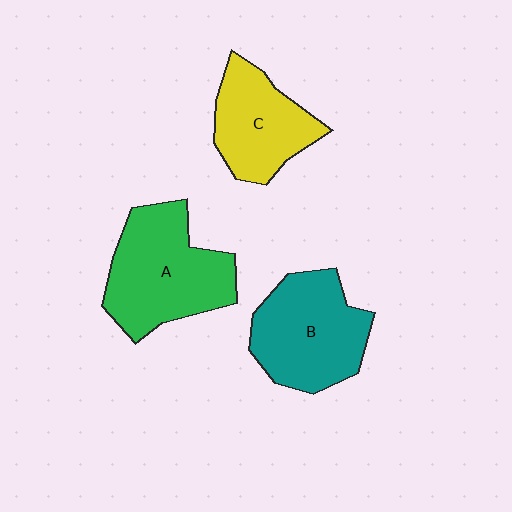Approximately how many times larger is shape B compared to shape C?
Approximately 1.2 times.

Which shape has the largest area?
Shape A (green).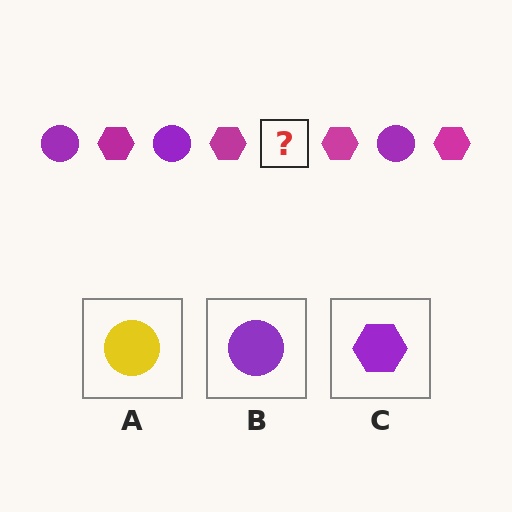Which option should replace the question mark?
Option B.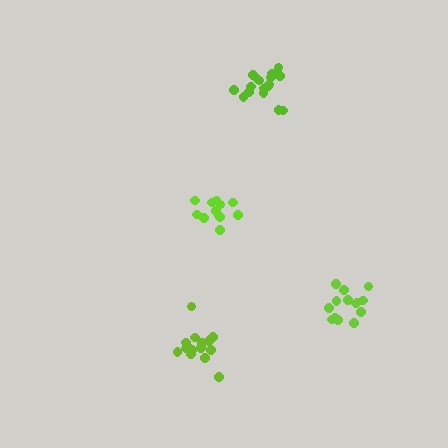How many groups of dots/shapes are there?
There are 4 groups.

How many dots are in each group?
Group 1: 16 dots, Group 2: 14 dots, Group 3: 12 dots, Group 4: 18 dots (60 total).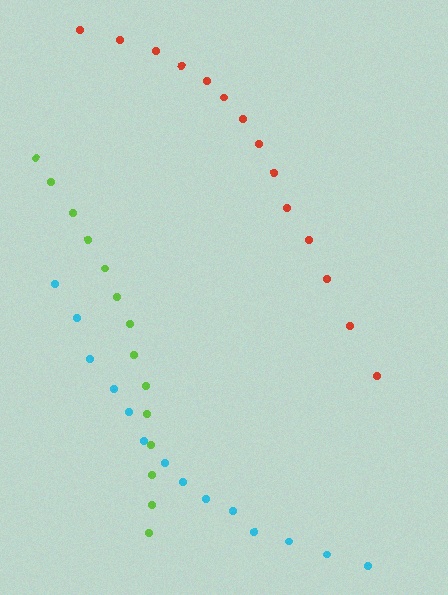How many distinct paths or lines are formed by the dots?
There are 3 distinct paths.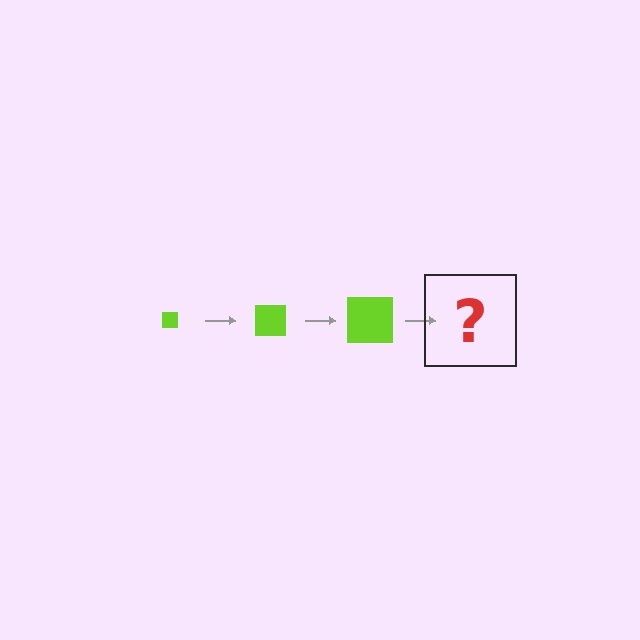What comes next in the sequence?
The next element should be a lime square, larger than the previous one.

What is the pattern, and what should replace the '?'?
The pattern is that the square gets progressively larger each step. The '?' should be a lime square, larger than the previous one.